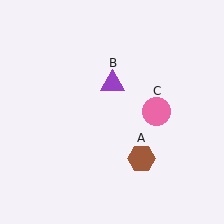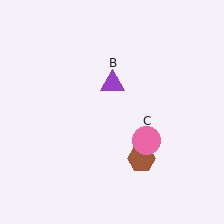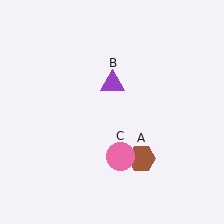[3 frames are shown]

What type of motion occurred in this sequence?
The pink circle (object C) rotated clockwise around the center of the scene.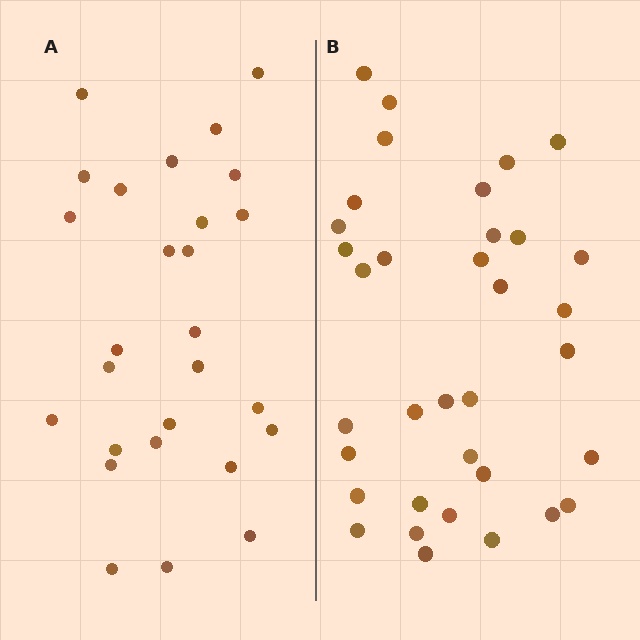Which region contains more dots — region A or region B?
Region B (the right region) has more dots.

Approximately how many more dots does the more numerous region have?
Region B has roughly 8 or so more dots than region A.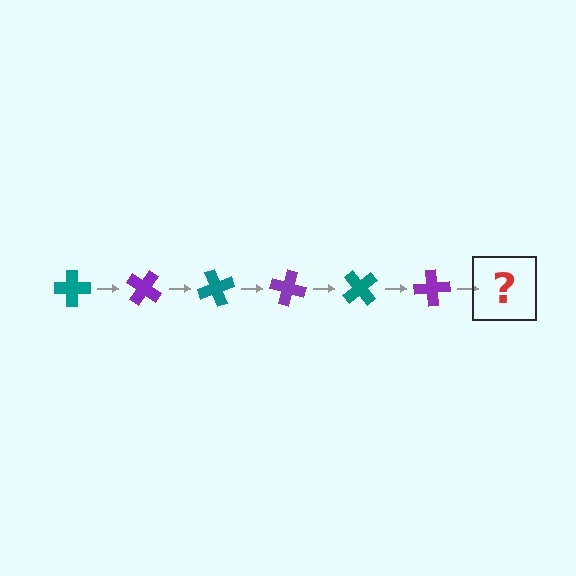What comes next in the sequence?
The next element should be a teal cross, rotated 210 degrees from the start.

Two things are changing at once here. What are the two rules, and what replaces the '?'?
The two rules are that it rotates 35 degrees each step and the color cycles through teal and purple. The '?' should be a teal cross, rotated 210 degrees from the start.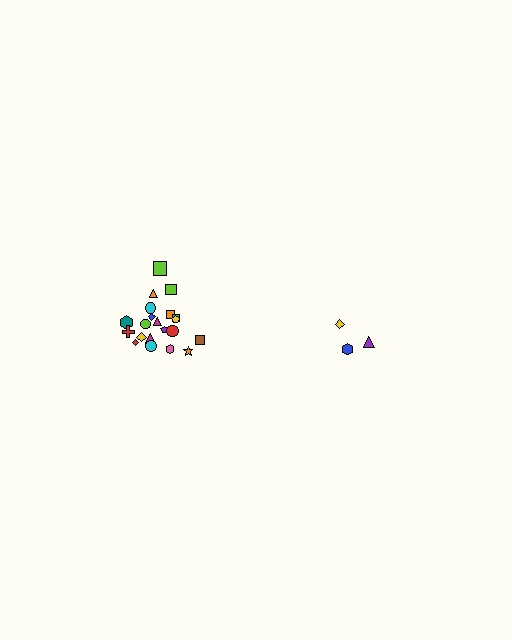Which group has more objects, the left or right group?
The left group.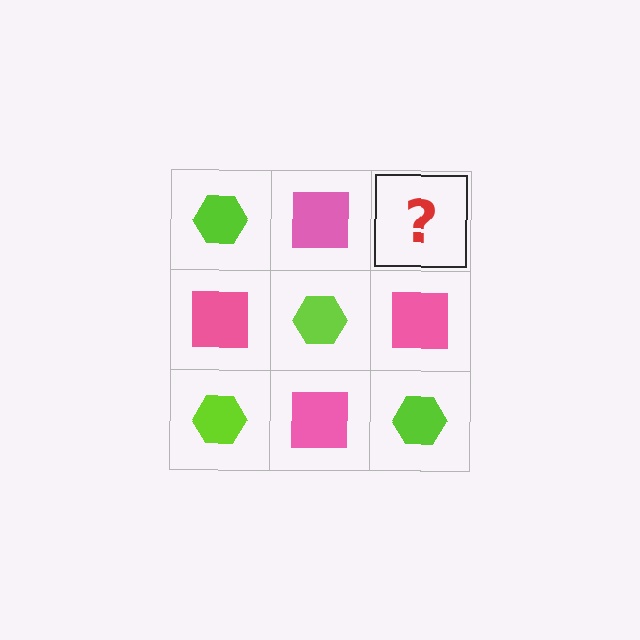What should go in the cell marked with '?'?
The missing cell should contain a lime hexagon.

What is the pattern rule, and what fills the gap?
The rule is that it alternates lime hexagon and pink square in a checkerboard pattern. The gap should be filled with a lime hexagon.